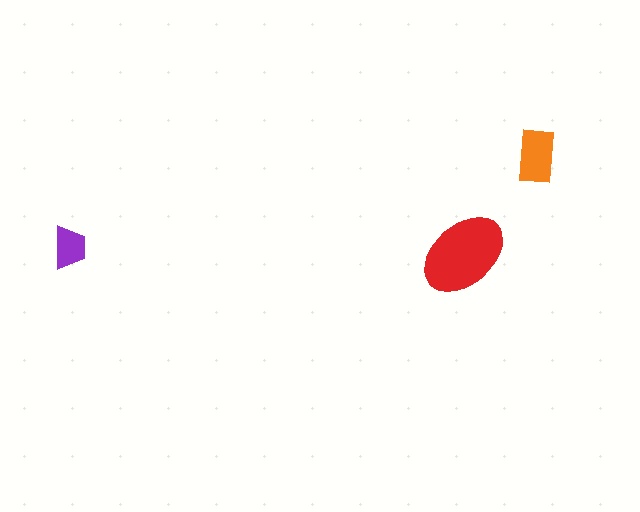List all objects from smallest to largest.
The purple trapezoid, the orange rectangle, the red ellipse.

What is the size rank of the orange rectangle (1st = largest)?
2nd.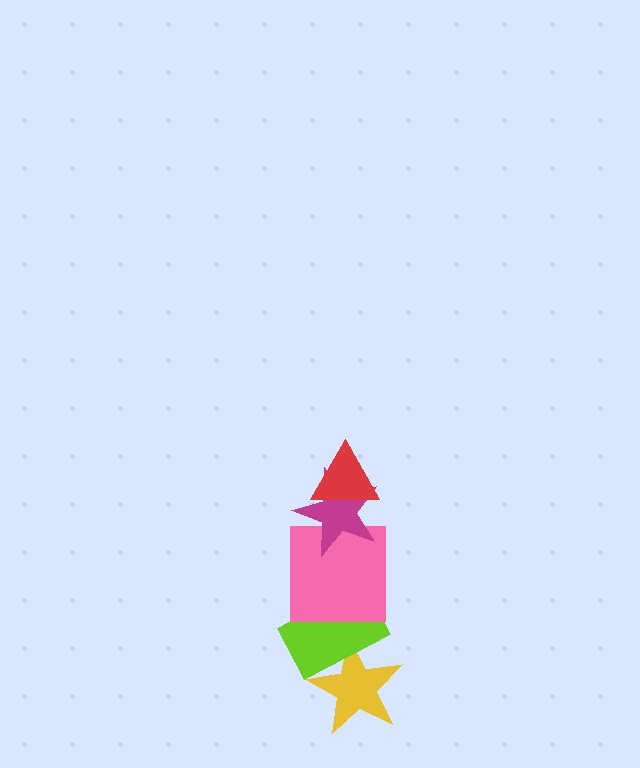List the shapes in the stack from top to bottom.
From top to bottom: the red triangle, the magenta star, the pink square, the lime rectangle, the yellow star.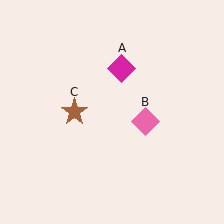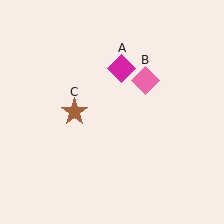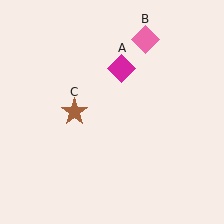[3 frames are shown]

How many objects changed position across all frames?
1 object changed position: pink diamond (object B).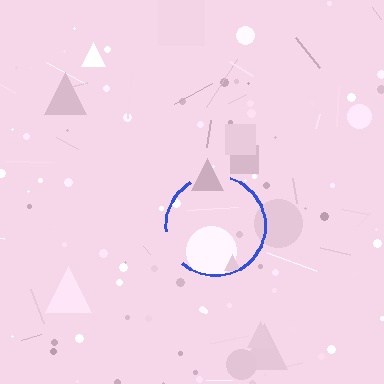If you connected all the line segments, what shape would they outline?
They would outline a circle.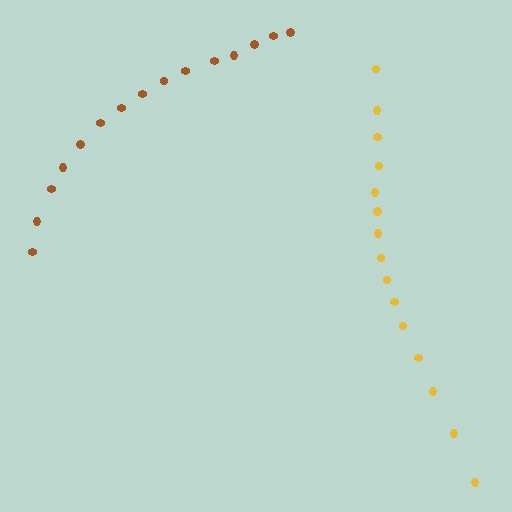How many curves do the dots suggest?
There are 2 distinct paths.